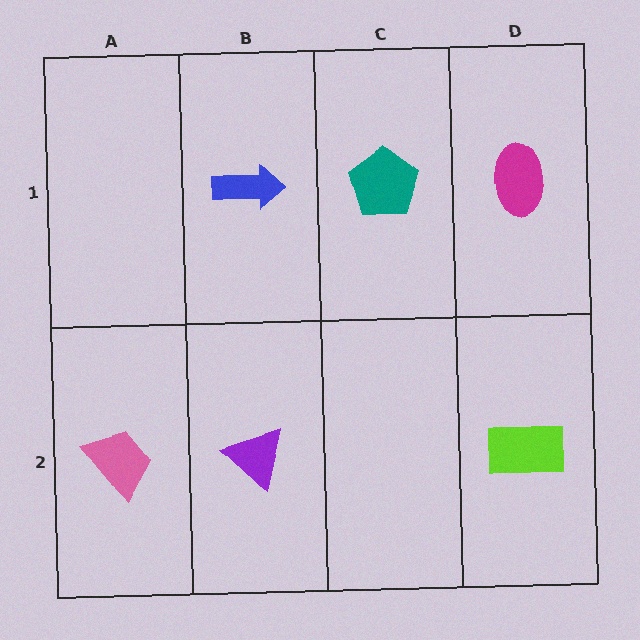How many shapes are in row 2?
3 shapes.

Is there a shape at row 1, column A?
No, that cell is empty.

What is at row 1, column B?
A blue arrow.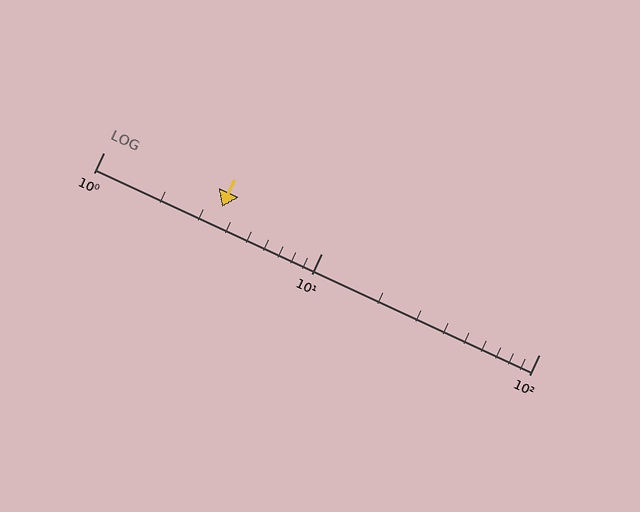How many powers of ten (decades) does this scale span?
The scale spans 2 decades, from 1 to 100.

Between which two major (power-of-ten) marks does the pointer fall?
The pointer is between 1 and 10.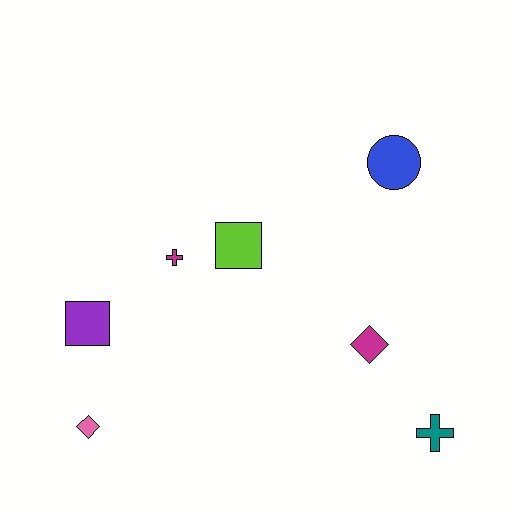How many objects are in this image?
There are 7 objects.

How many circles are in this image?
There is 1 circle.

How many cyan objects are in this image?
There are no cyan objects.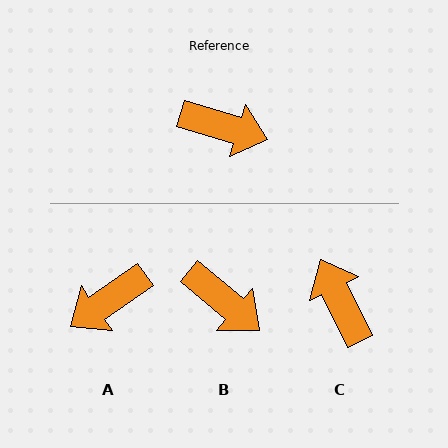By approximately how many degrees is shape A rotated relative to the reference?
Approximately 128 degrees clockwise.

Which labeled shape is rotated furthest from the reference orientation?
C, about 132 degrees away.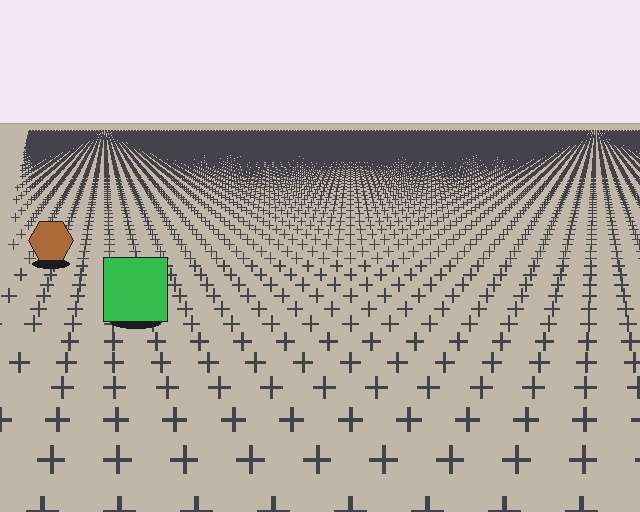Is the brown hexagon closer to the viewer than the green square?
No. The green square is closer — you can tell from the texture gradient: the ground texture is coarser near it.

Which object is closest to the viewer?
The green square is closest. The texture marks near it are larger and more spread out.